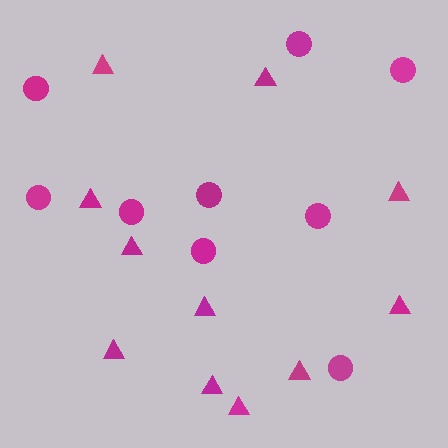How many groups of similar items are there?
There are 2 groups: one group of triangles (11) and one group of circles (9).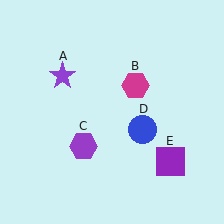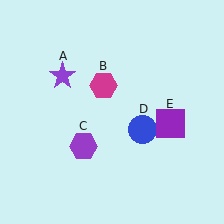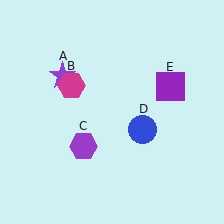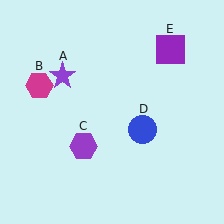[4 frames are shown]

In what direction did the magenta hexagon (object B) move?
The magenta hexagon (object B) moved left.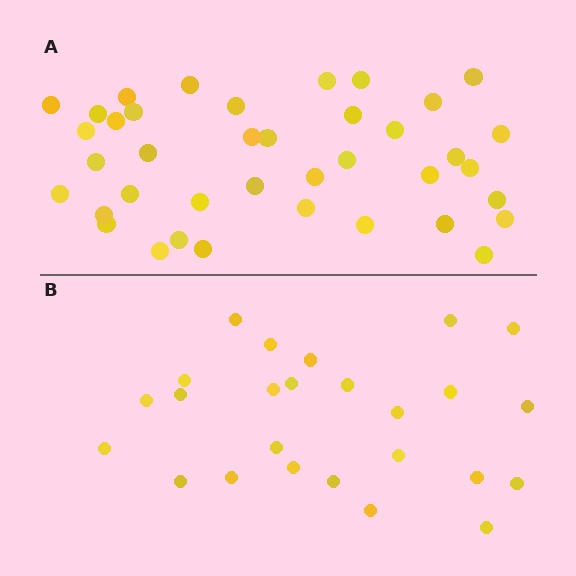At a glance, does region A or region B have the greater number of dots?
Region A (the top region) has more dots.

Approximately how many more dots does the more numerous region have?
Region A has approximately 15 more dots than region B.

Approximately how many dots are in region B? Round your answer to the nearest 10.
About 20 dots. (The exact count is 25, which rounds to 20.)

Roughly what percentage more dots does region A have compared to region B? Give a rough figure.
About 55% more.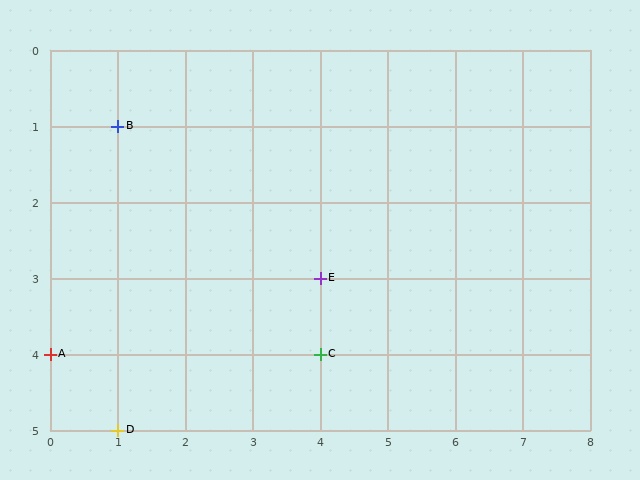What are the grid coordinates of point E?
Point E is at grid coordinates (4, 3).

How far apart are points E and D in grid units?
Points E and D are 3 columns and 2 rows apart (about 3.6 grid units diagonally).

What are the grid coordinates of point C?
Point C is at grid coordinates (4, 4).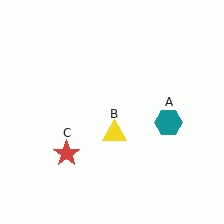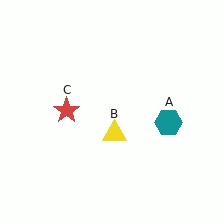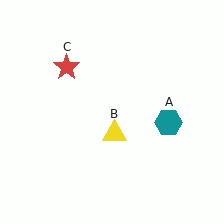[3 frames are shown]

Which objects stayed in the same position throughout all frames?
Teal hexagon (object A) and yellow triangle (object B) remained stationary.